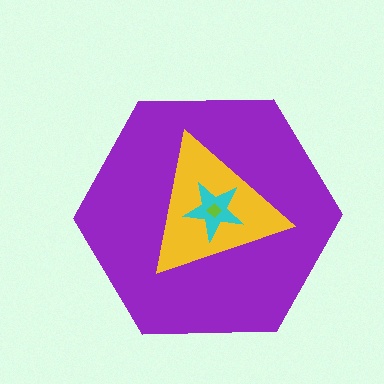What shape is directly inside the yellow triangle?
The cyan star.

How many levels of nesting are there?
4.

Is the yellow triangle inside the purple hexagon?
Yes.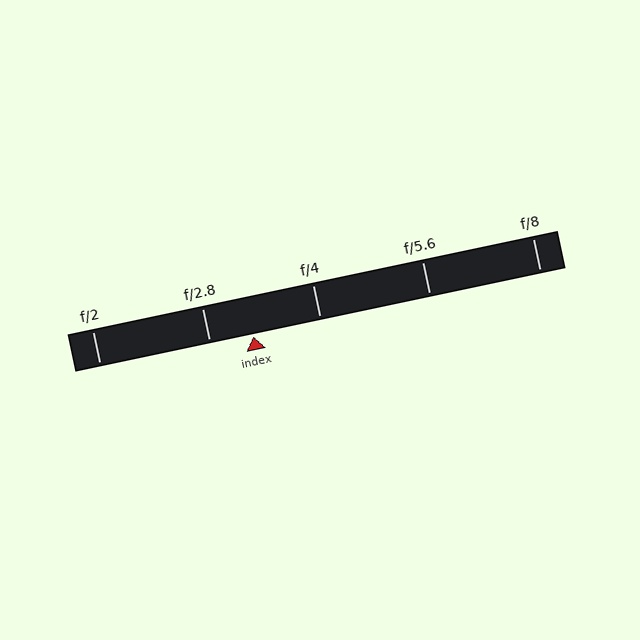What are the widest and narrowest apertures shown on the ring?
The widest aperture shown is f/2 and the narrowest is f/8.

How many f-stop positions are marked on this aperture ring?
There are 5 f-stop positions marked.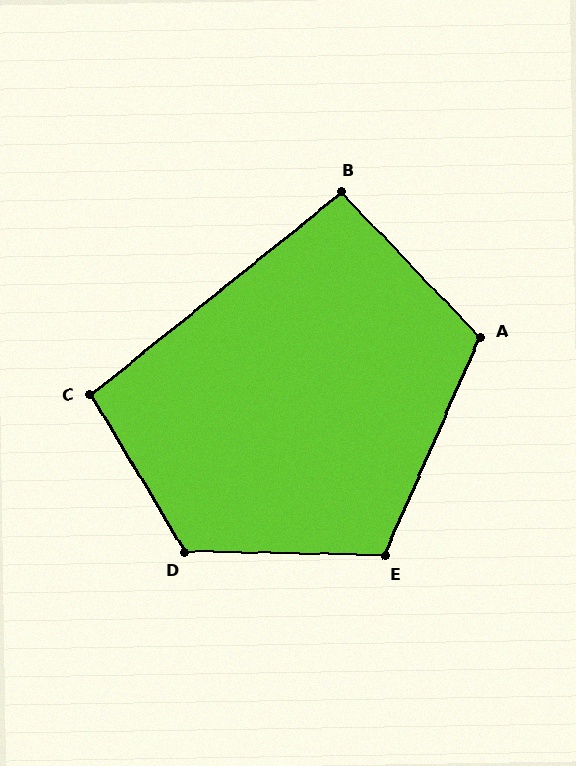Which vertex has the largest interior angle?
D, at approximately 122 degrees.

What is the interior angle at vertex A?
Approximately 113 degrees (obtuse).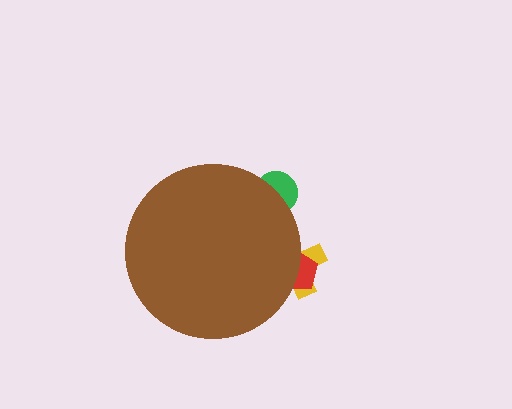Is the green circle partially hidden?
Yes, the green circle is partially hidden behind the brown circle.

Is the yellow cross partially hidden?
Yes, the yellow cross is partially hidden behind the brown circle.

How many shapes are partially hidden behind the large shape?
3 shapes are partially hidden.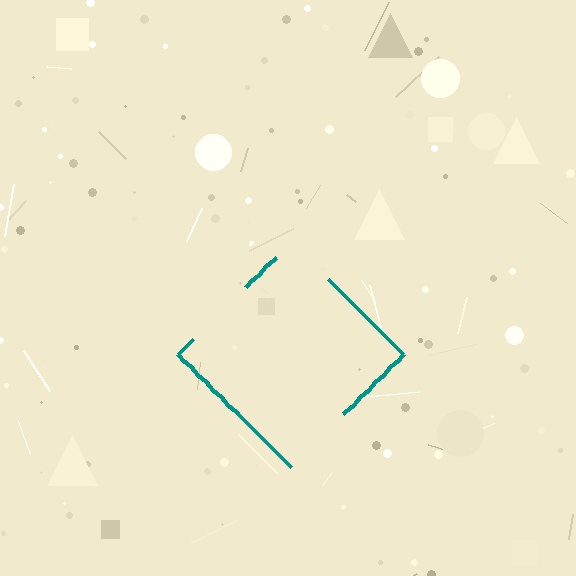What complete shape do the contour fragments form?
The contour fragments form a diamond.